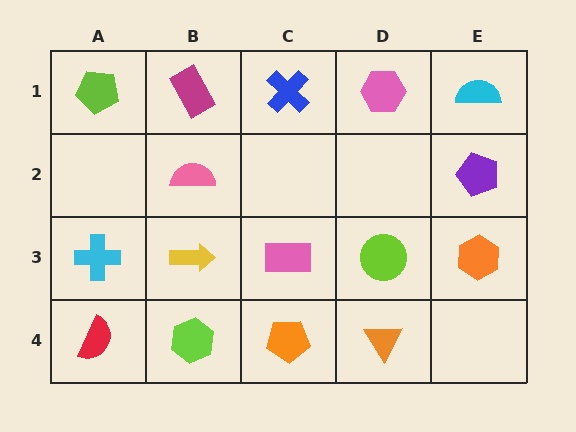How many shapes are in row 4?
4 shapes.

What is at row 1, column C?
A blue cross.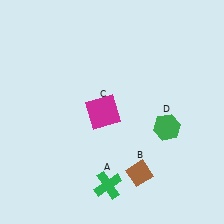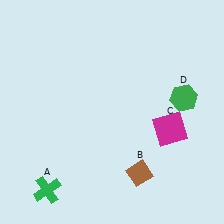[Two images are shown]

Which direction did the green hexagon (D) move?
The green hexagon (D) moved up.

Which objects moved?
The objects that moved are: the green cross (A), the magenta square (C), the green hexagon (D).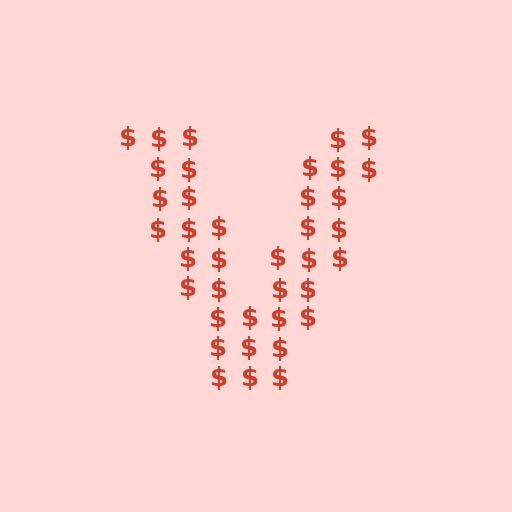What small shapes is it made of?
It is made of small dollar signs.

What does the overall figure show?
The overall figure shows the letter V.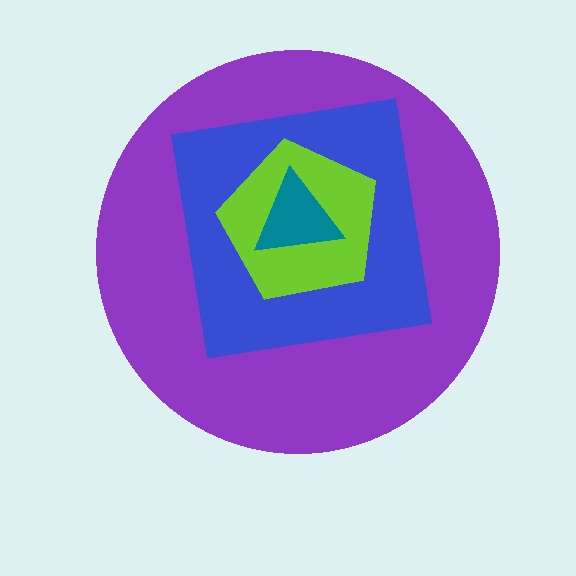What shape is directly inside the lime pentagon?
The teal triangle.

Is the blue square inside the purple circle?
Yes.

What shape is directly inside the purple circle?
The blue square.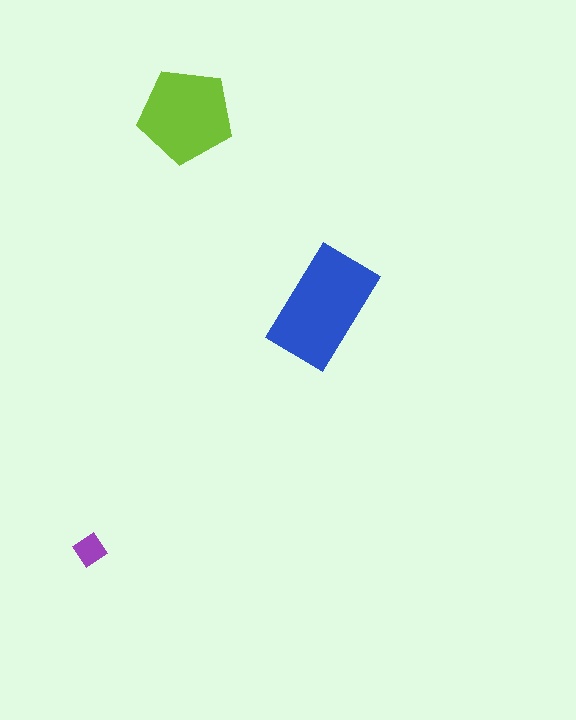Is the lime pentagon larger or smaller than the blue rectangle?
Smaller.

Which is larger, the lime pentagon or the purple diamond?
The lime pentagon.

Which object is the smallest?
The purple diamond.